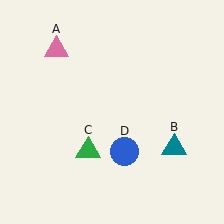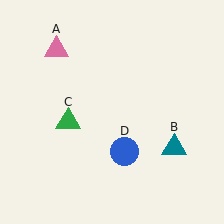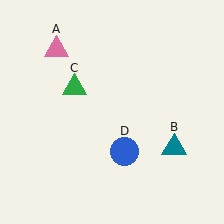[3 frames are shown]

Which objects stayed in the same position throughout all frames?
Pink triangle (object A) and teal triangle (object B) and blue circle (object D) remained stationary.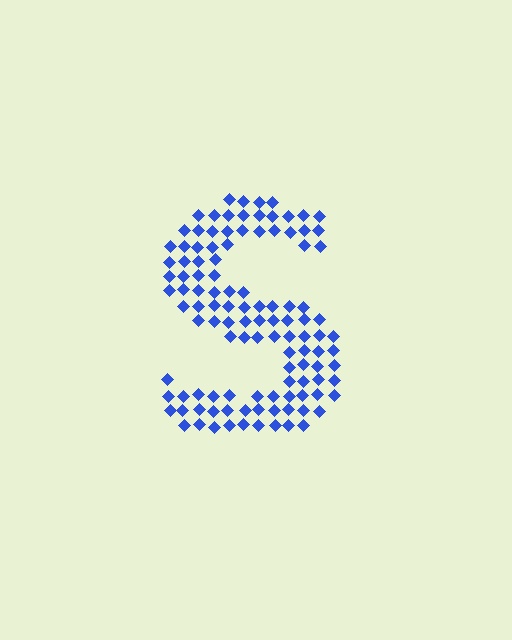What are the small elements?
The small elements are diamonds.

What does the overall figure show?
The overall figure shows the letter S.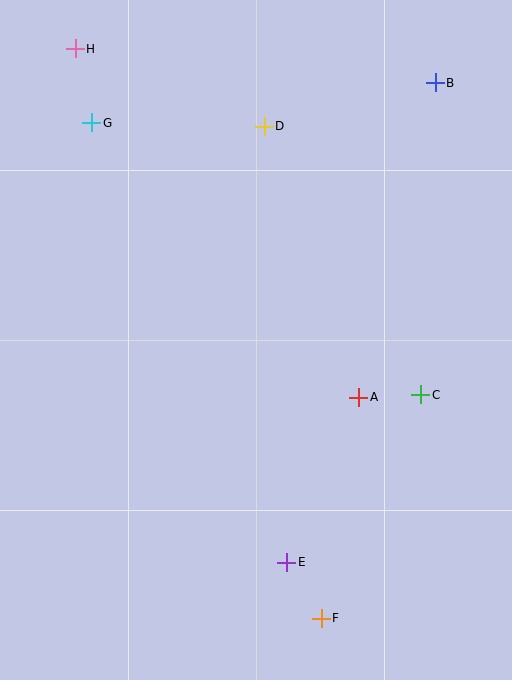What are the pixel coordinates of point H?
Point H is at (75, 49).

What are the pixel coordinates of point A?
Point A is at (359, 397).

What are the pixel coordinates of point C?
Point C is at (421, 395).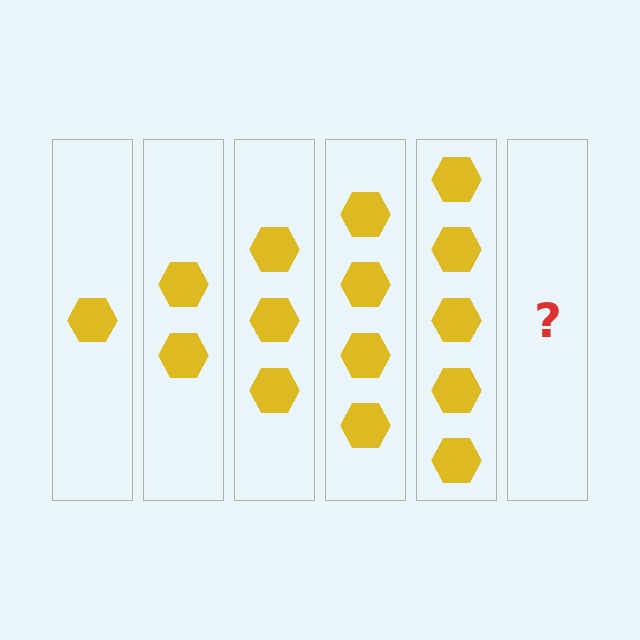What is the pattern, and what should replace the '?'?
The pattern is that each step adds one more hexagon. The '?' should be 6 hexagons.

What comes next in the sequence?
The next element should be 6 hexagons.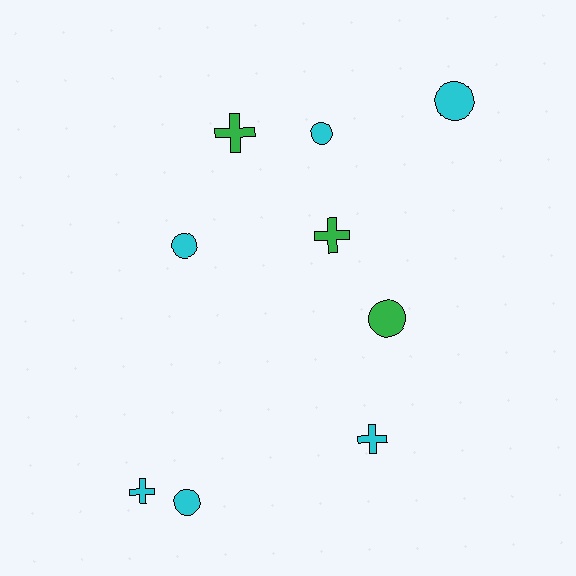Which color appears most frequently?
Cyan, with 6 objects.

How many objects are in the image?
There are 9 objects.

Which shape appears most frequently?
Circle, with 5 objects.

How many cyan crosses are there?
There are 2 cyan crosses.